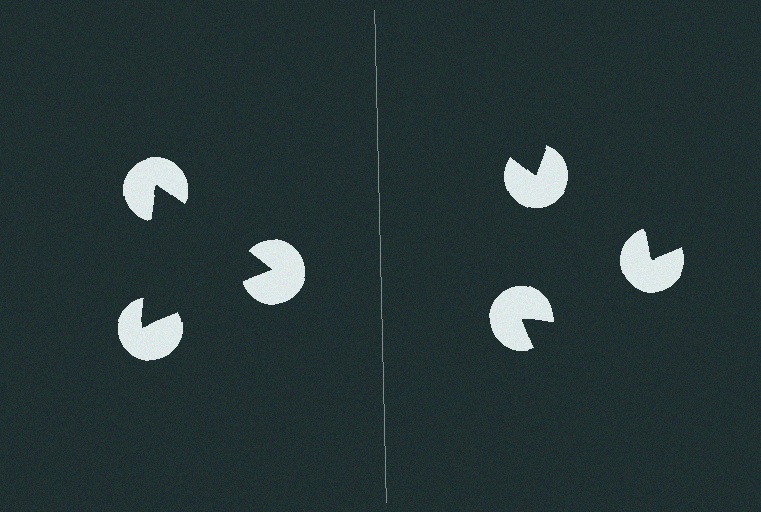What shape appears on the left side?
An illusory triangle.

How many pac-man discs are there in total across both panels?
6 — 3 on each side.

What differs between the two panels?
The pac-man discs are positioned identically on both sides; only the wedge orientations differ. On the left they align to a triangle; on the right they are misaligned.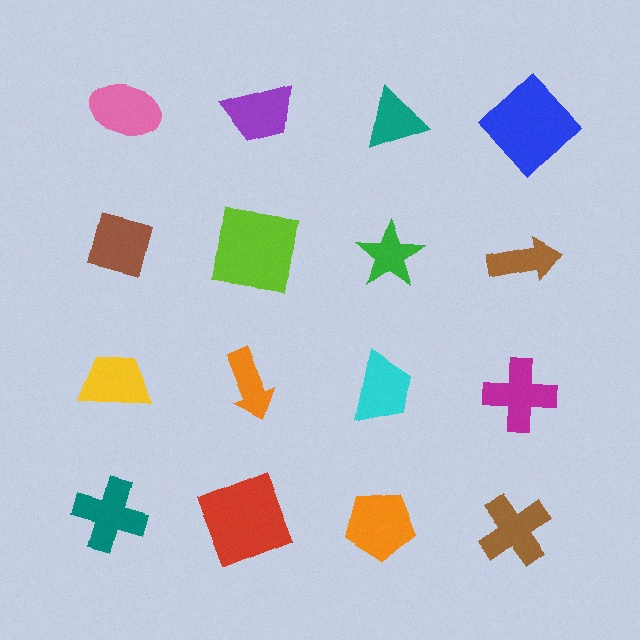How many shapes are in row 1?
4 shapes.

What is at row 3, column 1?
A yellow trapezoid.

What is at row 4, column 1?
A teal cross.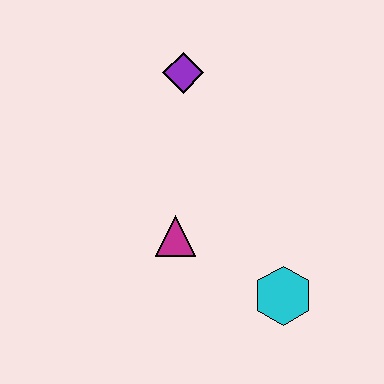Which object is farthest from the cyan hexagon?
The purple diamond is farthest from the cyan hexagon.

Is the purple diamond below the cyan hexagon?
No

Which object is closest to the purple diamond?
The magenta triangle is closest to the purple diamond.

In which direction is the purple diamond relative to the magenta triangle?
The purple diamond is above the magenta triangle.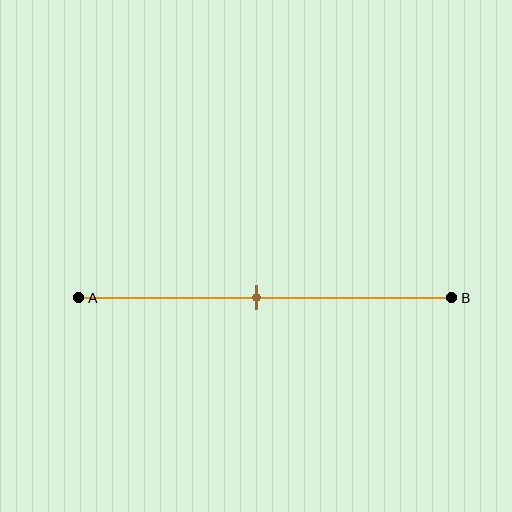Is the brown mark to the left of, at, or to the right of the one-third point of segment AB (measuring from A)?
The brown mark is to the right of the one-third point of segment AB.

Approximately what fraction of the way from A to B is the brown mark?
The brown mark is approximately 50% of the way from A to B.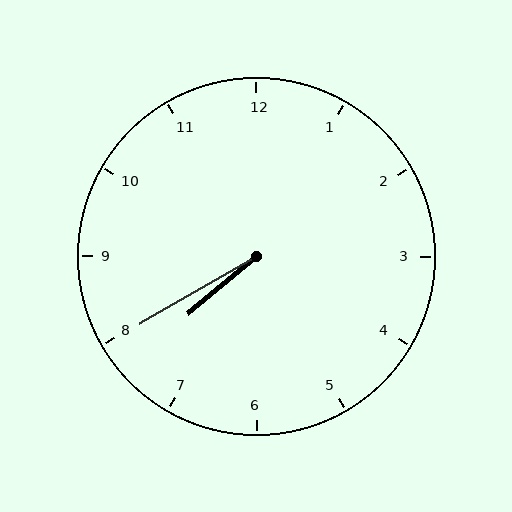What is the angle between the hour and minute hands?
Approximately 10 degrees.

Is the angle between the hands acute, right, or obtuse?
It is acute.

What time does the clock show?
7:40.